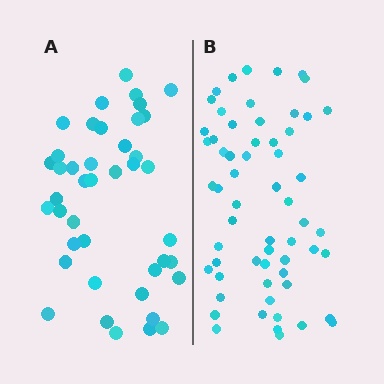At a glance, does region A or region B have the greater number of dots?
Region B (the right region) has more dots.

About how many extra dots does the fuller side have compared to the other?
Region B has approximately 20 more dots than region A.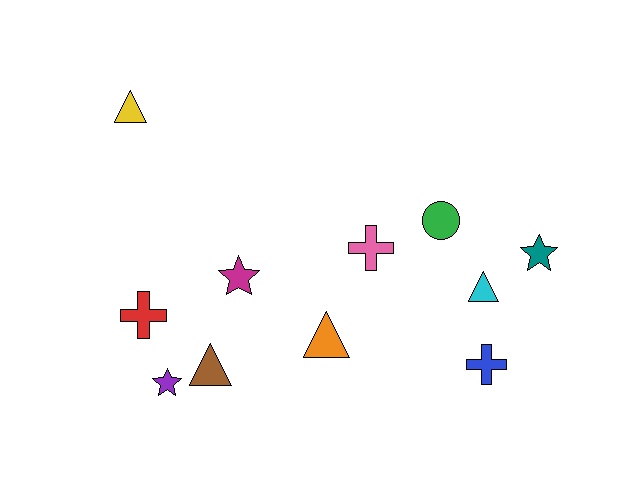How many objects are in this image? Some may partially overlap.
There are 11 objects.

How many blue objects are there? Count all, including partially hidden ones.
There is 1 blue object.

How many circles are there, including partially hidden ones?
There is 1 circle.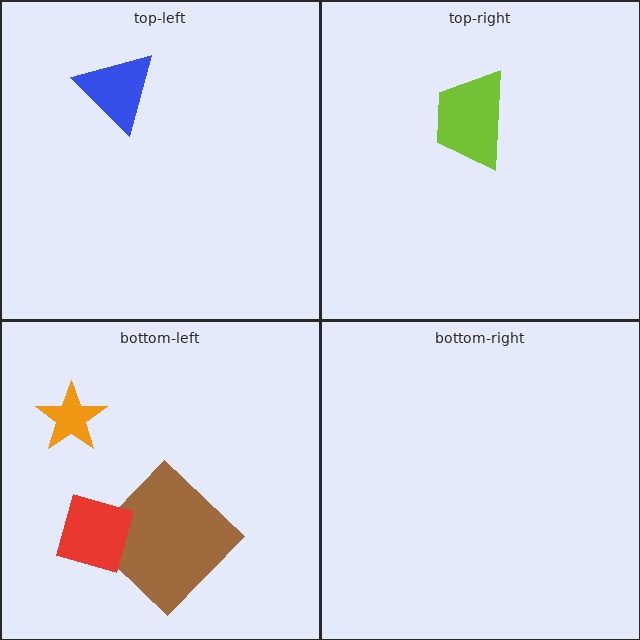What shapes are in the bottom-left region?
The brown diamond, the red diamond, the orange star.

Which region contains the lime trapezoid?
The top-right region.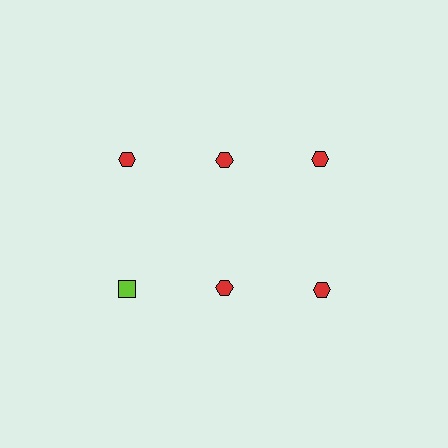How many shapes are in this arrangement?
There are 6 shapes arranged in a grid pattern.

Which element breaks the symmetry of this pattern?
The lime square in the second row, leftmost column breaks the symmetry. All other shapes are red hexagons.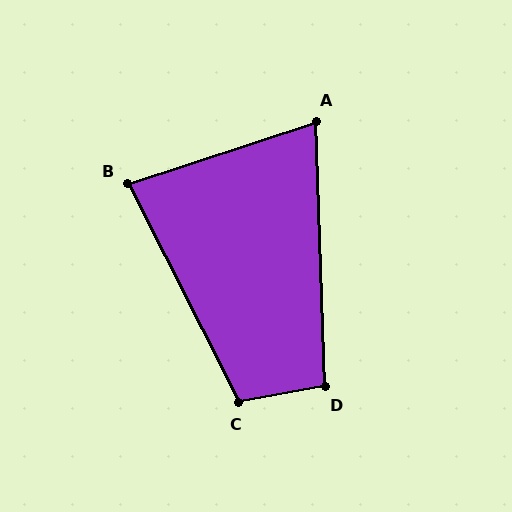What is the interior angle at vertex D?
Approximately 99 degrees (obtuse).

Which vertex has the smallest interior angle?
A, at approximately 74 degrees.